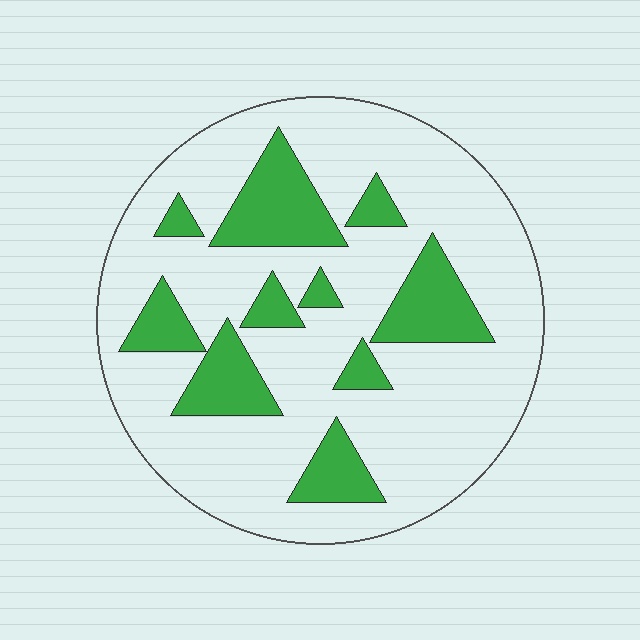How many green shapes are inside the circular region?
10.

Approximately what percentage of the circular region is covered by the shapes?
Approximately 25%.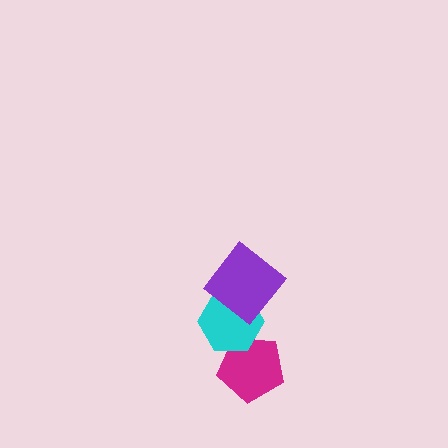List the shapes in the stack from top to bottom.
From top to bottom: the purple diamond, the cyan hexagon, the magenta pentagon.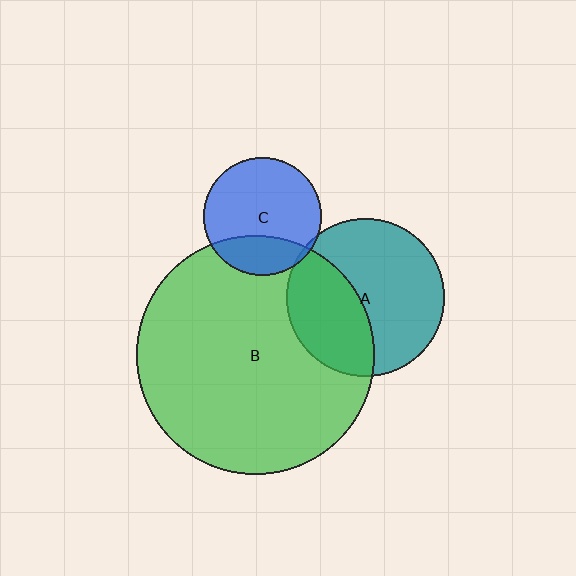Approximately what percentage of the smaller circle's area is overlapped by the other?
Approximately 5%.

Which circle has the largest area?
Circle B (green).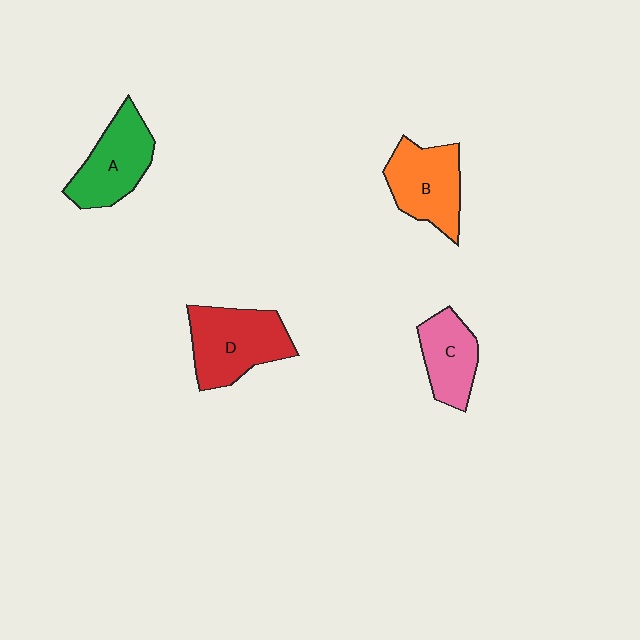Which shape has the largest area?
Shape D (red).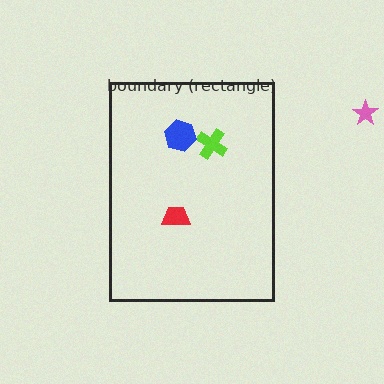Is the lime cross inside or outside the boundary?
Inside.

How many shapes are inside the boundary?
3 inside, 1 outside.